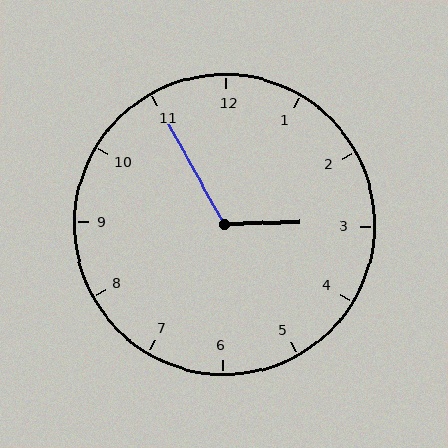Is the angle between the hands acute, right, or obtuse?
It is obtuse.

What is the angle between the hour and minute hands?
Approximately 118 degrees.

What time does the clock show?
2:55.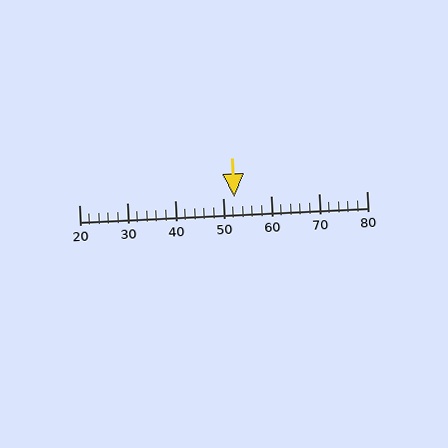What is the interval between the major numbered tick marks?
The major tick marks are spaced 10 units apart.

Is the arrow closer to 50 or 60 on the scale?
The arrow is closer to 50.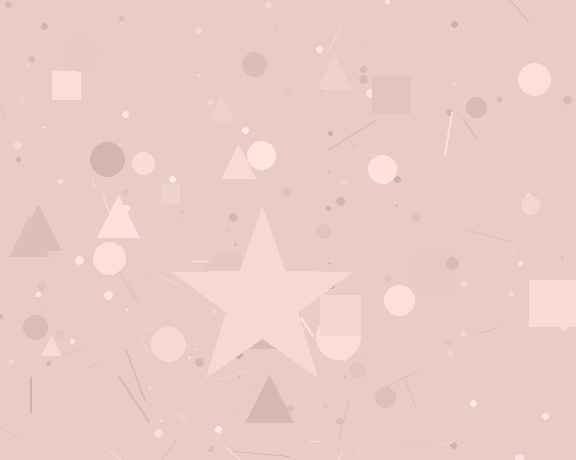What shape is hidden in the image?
A star is hidden in the image.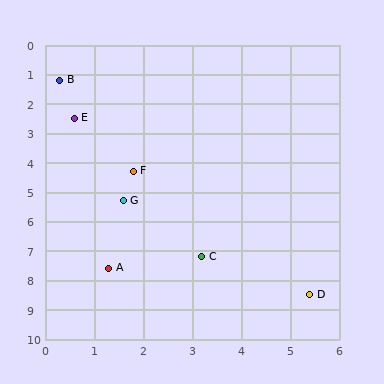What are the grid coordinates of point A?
Point A is at approximately (1.3, 7.6).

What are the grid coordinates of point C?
Point C is at approximately (3.2, 7.2).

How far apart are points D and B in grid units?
Points D and B are about 8.9 grid units apart.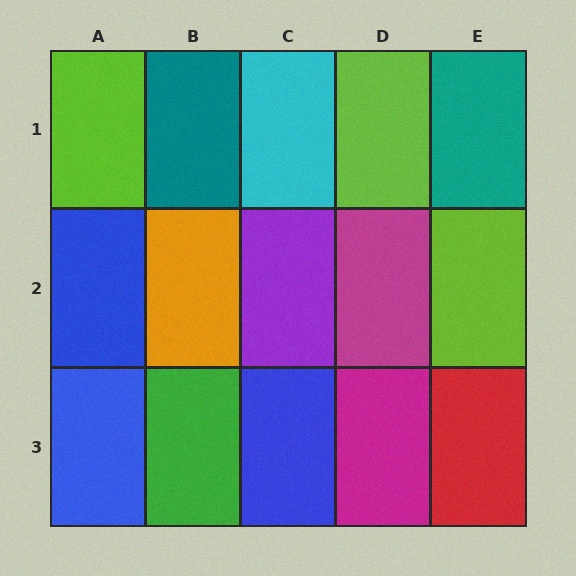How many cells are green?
1 cell is green.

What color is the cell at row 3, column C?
Blue.